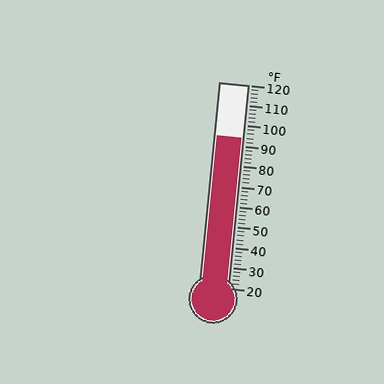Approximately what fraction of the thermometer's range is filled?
The thermometer is filled to approximately 75% of its range.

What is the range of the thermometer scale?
The thermometer scale ranges from 20°F to 120°F.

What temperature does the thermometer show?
The thermometer shows approximately 94°F.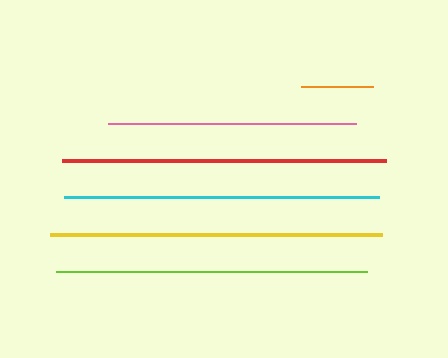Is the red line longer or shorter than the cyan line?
The red line is longer than the cyan line.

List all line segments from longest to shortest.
From longest to shortest: yellow, red, cyan, lime, pink, orange.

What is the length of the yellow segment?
The yellow segment is approximately 333 pixels long.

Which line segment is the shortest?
The orange line is the shortest at approximately 71 pixels.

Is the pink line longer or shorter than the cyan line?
The cyan line is longer than the pink line.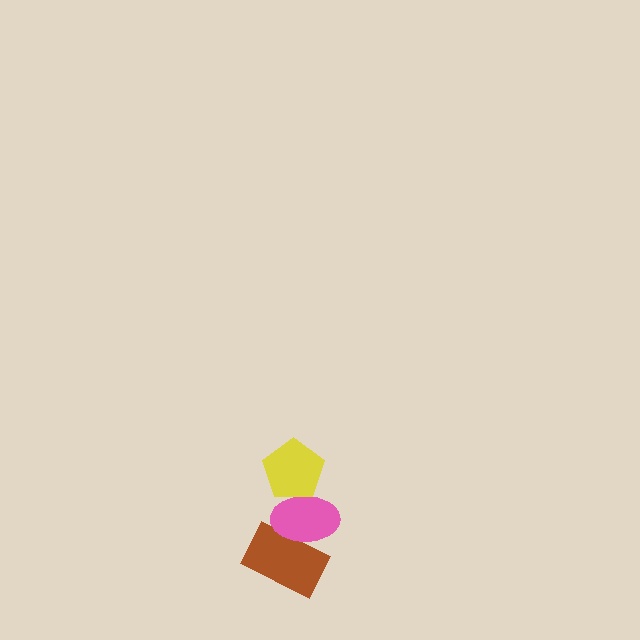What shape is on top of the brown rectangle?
The pink ellipse is on top of the brown rectangle.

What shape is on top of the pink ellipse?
The yellow pentagon is on top of the pink ellipse.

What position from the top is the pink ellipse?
The pink ellipse is 2nd from the top.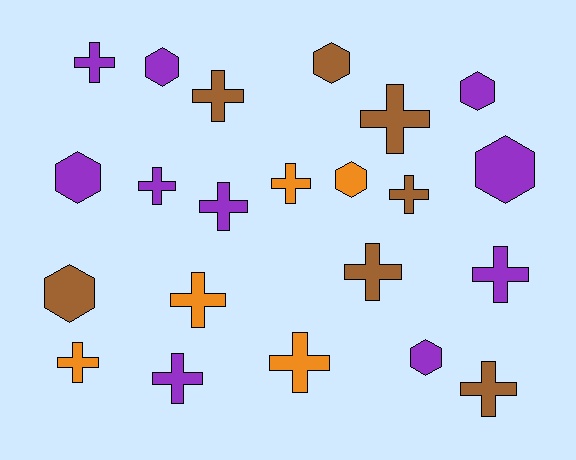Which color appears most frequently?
Purple, with 10 objects.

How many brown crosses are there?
There are 5 brown crosses.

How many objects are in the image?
There are 22 objects.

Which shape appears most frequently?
Cross, with 14 objects.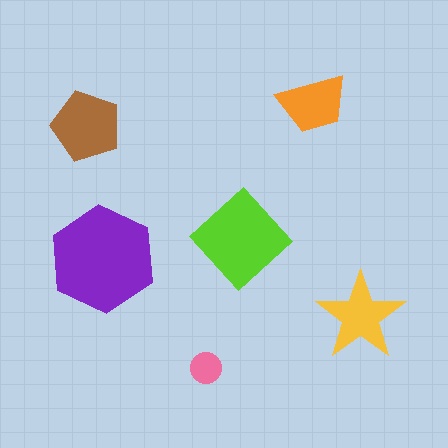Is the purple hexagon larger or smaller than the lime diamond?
Larger.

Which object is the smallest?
The pink circle.